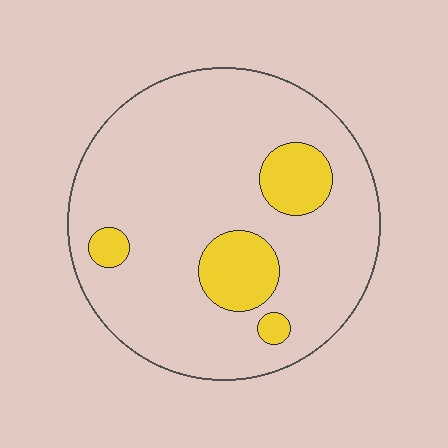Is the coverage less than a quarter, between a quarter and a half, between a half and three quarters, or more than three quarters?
Less than a quarter.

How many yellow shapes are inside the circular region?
4.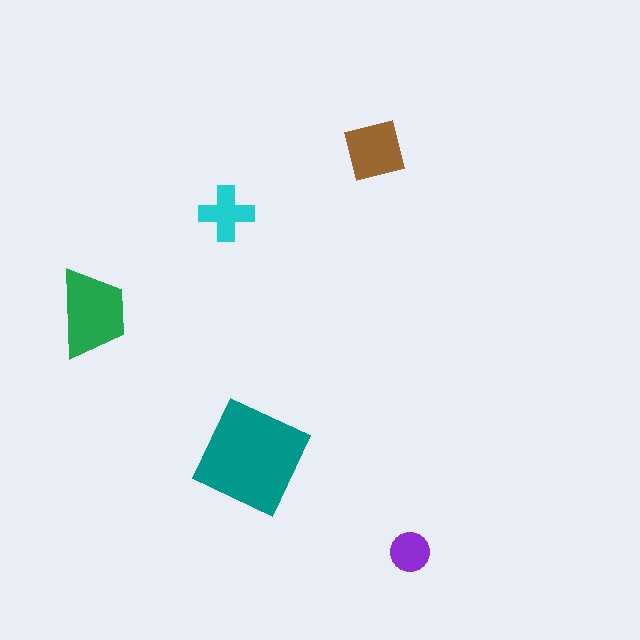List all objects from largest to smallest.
The teal square, the green trapezoid, the brown square, the cyan cross, the purple circle.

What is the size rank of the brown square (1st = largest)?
3rd.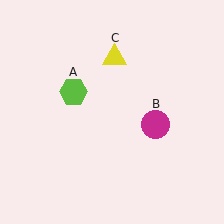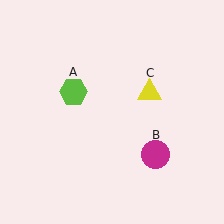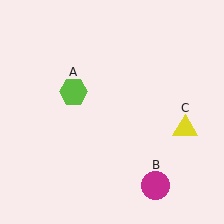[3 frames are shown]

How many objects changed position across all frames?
2 objects changed position: magenta circle (object B), yellow triangle (object C).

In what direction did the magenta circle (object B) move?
The magenta circle (object B) moved down.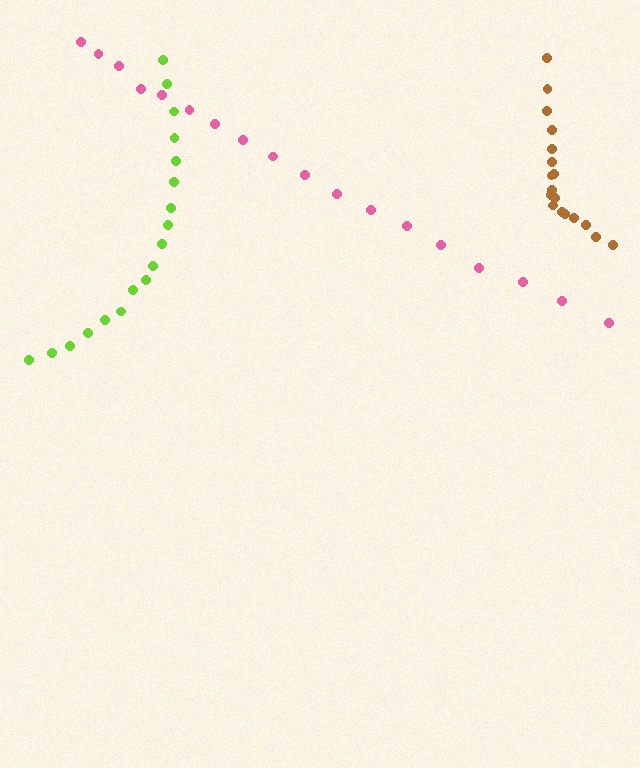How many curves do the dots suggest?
There are 3 distinct paths.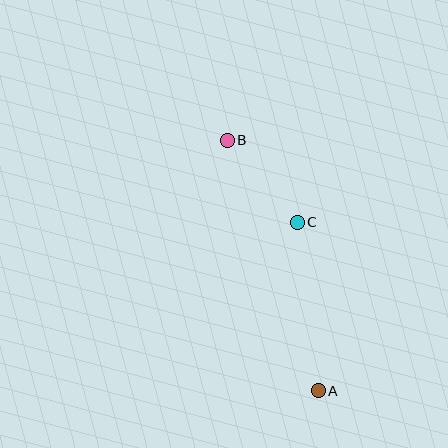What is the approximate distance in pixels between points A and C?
The distance between A and C is approximately 170 pixels.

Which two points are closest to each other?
Points B and C are closest to each other.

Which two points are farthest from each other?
Points A and B are farthest from each other.